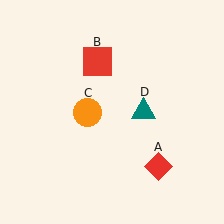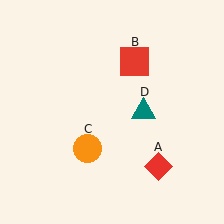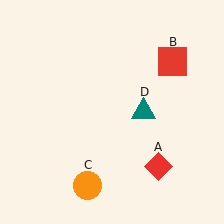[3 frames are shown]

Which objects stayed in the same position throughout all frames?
Red diamond (object A) and teal triangle (object D) remained stationary.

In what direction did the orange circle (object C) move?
The orange circle (object C) moved down.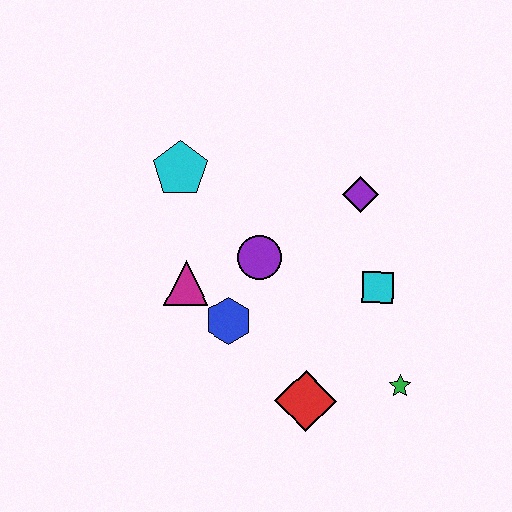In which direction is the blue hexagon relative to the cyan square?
The blue hexagon is to the left of the cyan square.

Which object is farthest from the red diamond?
The cyan pentagon is farthest from the red diamond.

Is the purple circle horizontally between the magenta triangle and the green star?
Yes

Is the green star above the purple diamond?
No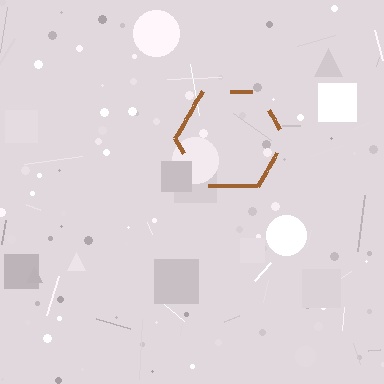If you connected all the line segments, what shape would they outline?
They would outline a hexagon.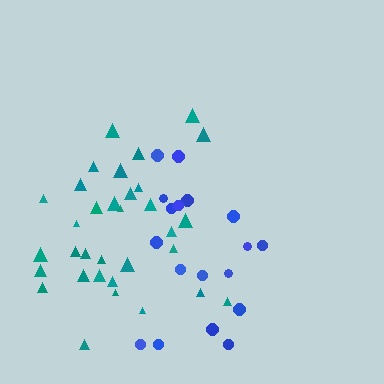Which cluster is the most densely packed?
Teal.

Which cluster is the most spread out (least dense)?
Blue.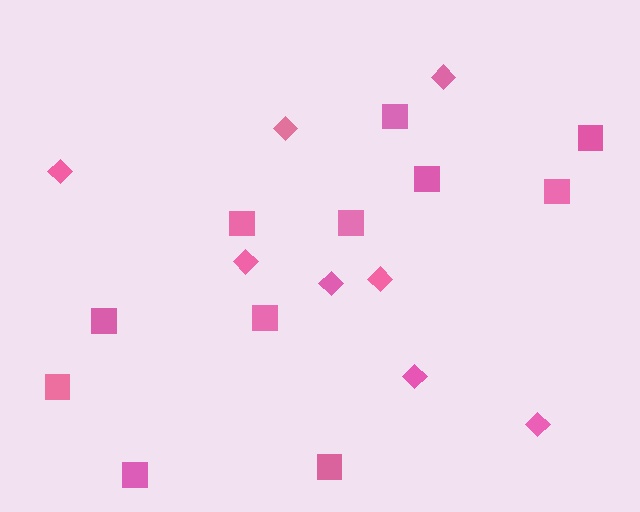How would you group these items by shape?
There are 2 groups: one group of squares (11) and one group of diamonds (8).